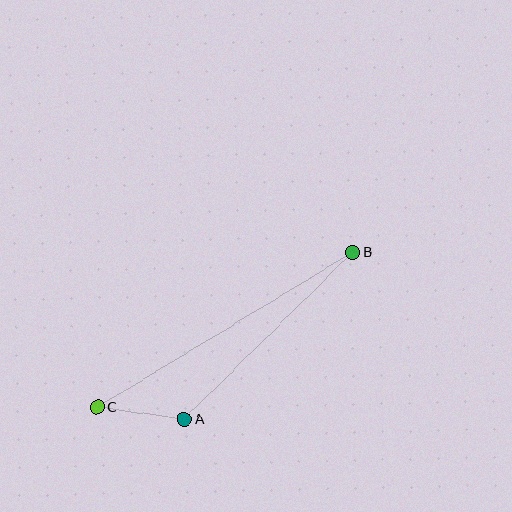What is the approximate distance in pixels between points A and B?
The distance between A and B is approximately 238 pixels.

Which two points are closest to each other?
Points A and C are closest to each other.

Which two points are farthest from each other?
Points B and C are farthest from each other.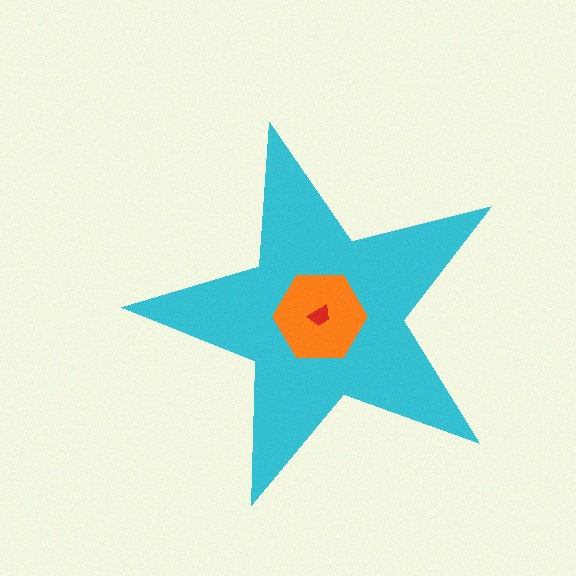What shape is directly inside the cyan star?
The orange hexagon.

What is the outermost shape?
The cyan star.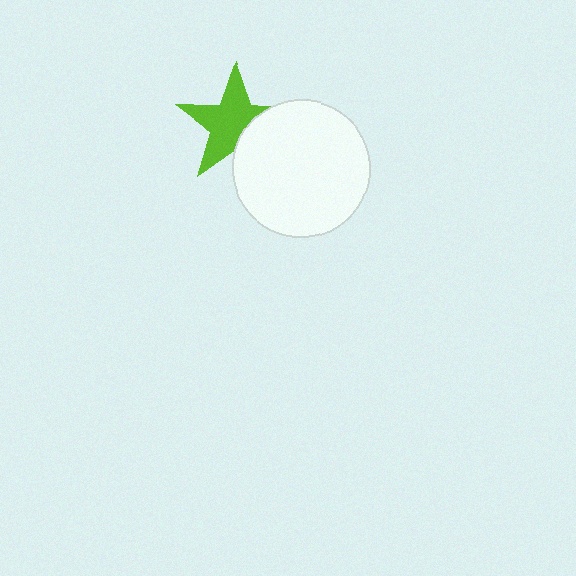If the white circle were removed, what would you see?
You would see the complete lime star.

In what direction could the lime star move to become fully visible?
The lime star could move toward the upper-left. That would shift it out from behind the white circle entirely.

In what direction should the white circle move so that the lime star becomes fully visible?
The white circle should move toward the lower-right. That is the shortest direction to clear the overlap and leave the lime star fully visible.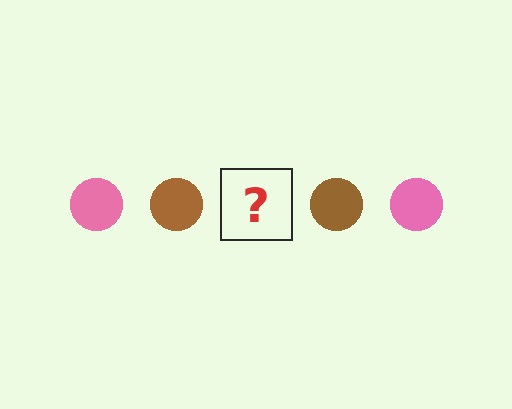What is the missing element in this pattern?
The missing element is a pink circle.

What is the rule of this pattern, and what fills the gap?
The rule is that the pattern cycles through pink, brown circles. The gap should be filled with a pink circle.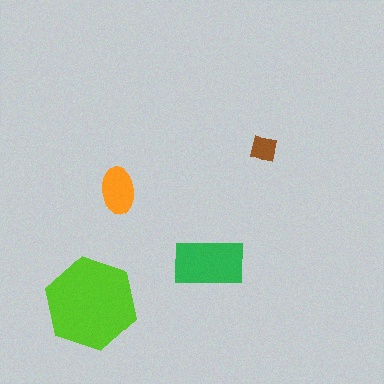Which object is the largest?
The lime hexagon.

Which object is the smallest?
The brown square.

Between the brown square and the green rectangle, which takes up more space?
The green rectangle.